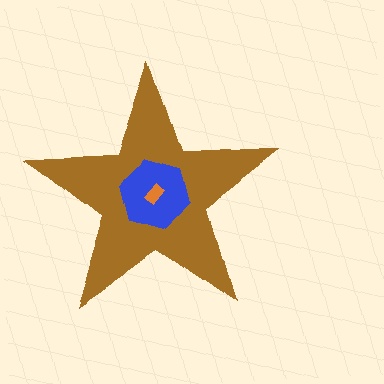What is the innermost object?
The orange rectangle.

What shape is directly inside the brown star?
The blue hexagon.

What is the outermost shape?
The brown star.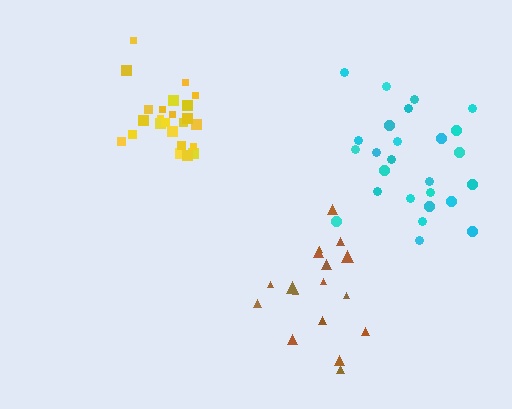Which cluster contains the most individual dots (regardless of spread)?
Cyan (26).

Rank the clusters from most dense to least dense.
yellow, cyan, brown.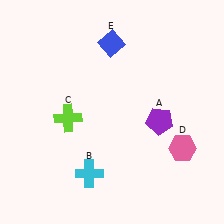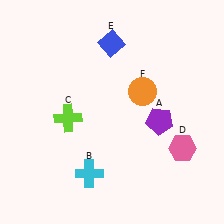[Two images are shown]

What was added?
An orange circle (F) was added in Image 2.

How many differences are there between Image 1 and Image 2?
There is 1 difference between the two images.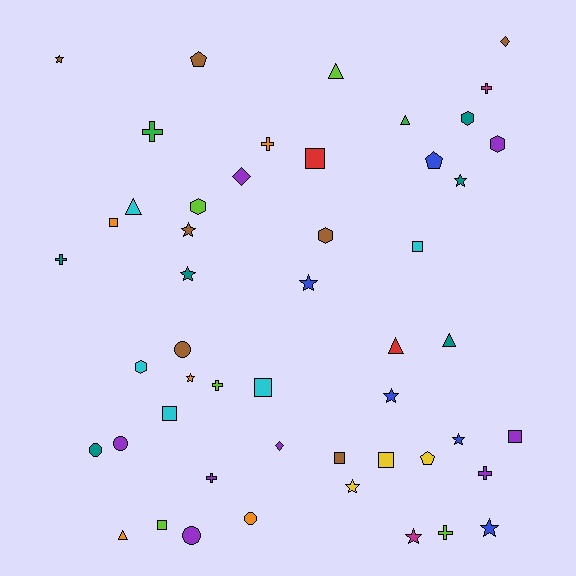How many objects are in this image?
There are 50 objects.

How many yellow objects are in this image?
There are 3 yellow objects.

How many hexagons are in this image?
There are 5 hexagons.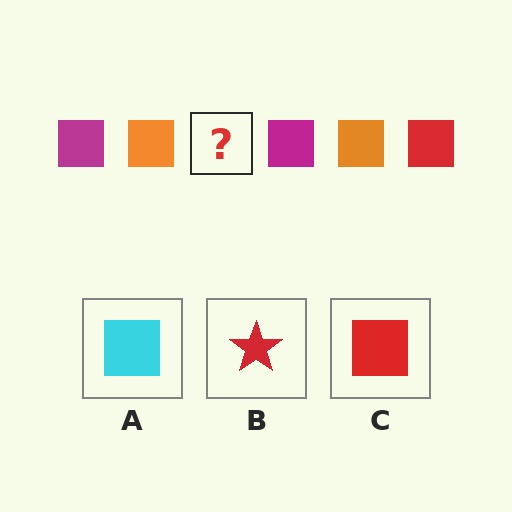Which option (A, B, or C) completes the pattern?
C.